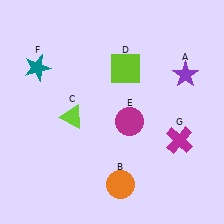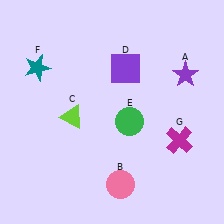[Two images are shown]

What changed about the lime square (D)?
In Image 1, D is lime. In Image 2, it changed to purple.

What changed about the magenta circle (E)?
In Image 1, E is magenta. In Image 2, it changed to green.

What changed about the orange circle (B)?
In Image 1, B is orange. In Image 2, it changed to pink.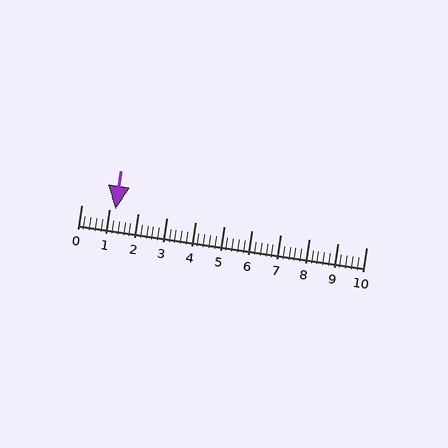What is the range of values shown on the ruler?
The ruler shows values from 0 to 10.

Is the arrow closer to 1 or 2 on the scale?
The arrow is closer to 1.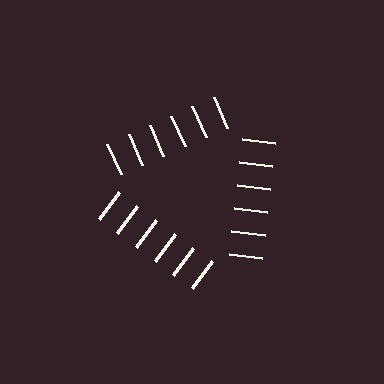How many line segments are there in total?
18 — 6 along each of the 3 edges.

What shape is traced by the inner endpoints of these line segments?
An illusory triangle — the line segments terminate on its edges but no continuous stroke is drawn.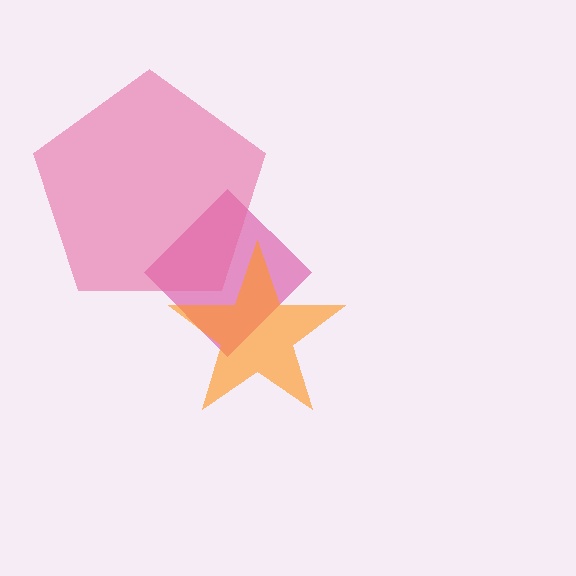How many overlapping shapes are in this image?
There are 3 overlapping shapes in the image.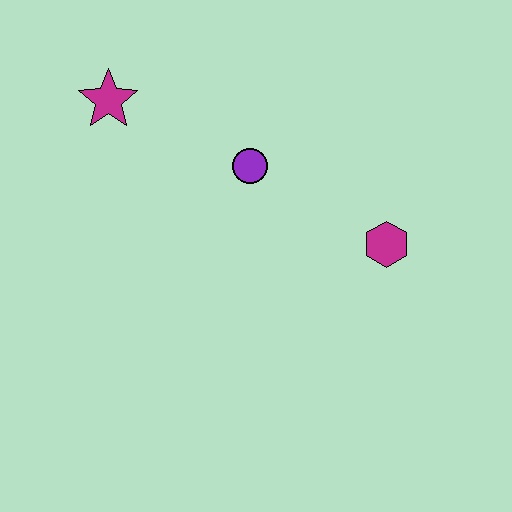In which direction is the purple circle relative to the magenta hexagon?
The purple circle is to the left of the magenta hexagon.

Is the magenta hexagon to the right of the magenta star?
Yes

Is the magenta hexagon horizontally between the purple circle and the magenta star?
No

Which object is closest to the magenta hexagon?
The purple circle is closest to the magenta hexagon.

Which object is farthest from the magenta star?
The magenta hexagon is farthest from the magenta star.